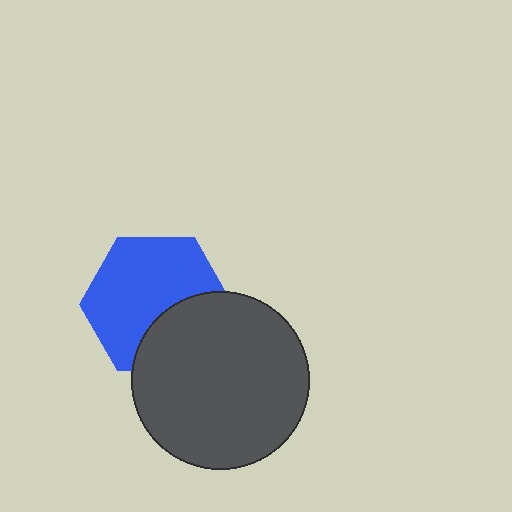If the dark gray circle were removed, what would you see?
You would see the complete blue hexagon.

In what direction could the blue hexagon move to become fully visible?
The blue hexagon could move up. That would shift it out from behind the dark gray circle entirely.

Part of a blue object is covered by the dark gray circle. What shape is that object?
It is a hexagon.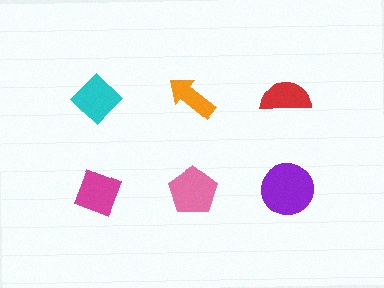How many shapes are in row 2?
3 shapes.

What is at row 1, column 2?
An orange arrow.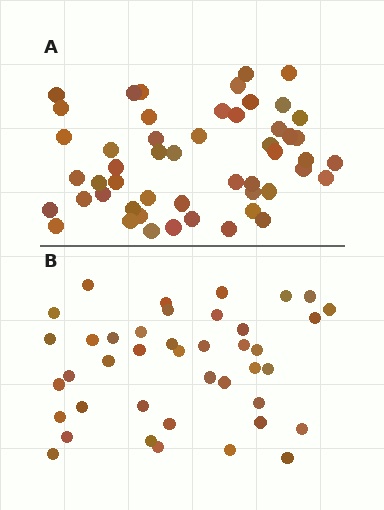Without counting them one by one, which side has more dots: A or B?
Region A (the top region) has more dots.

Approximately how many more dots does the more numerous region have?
Region A has roughly 10 or so more dots than region B.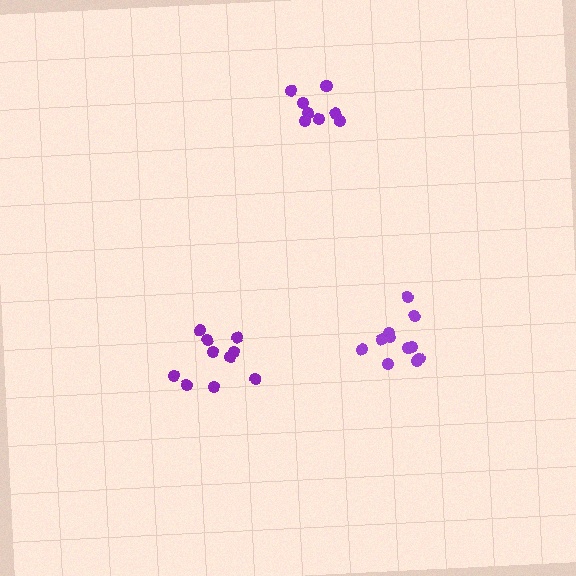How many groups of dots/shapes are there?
There are 3 groups.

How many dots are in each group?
Group 1: 8 dots, Group 2: 11 dots, Group 3: 10 dots (29 total).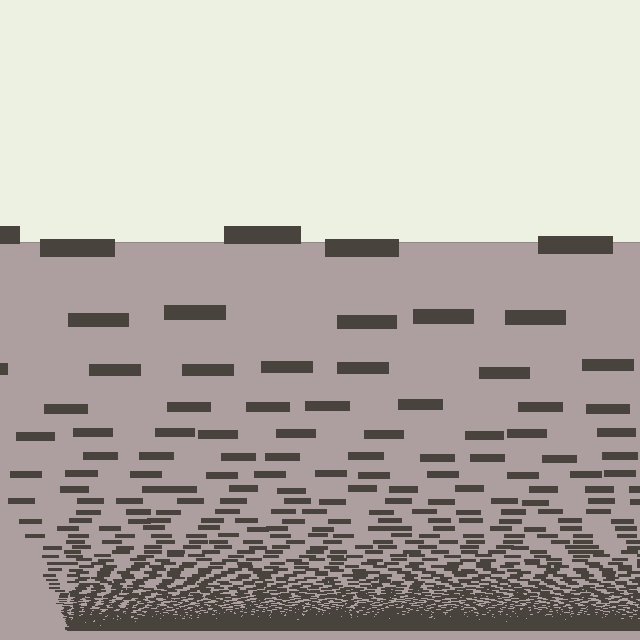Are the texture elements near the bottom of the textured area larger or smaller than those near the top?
Smaller. The gradient is inverted — elements near the bottom are smaller and denser.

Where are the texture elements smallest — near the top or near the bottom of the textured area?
Near the bottom.